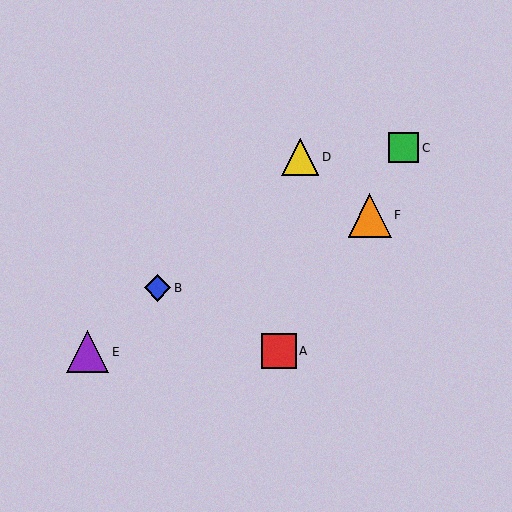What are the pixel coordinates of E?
Object E is at (87, 352).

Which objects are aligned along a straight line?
Objects B, D, E are aligned along a straight line.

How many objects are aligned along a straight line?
3 objects (B, D, E) are aligned along a straight line.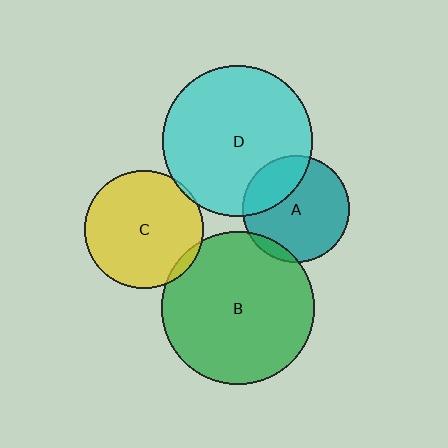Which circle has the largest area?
Circle B (green).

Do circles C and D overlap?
Yes.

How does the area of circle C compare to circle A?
Approximately 1.2 times.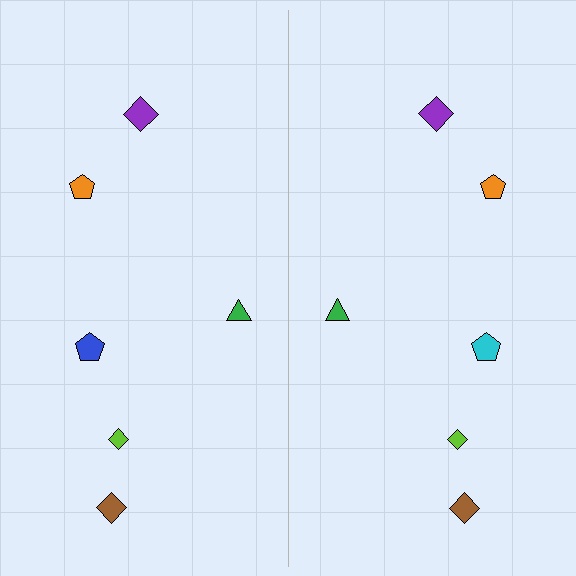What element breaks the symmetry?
The cyan pentagon on the right side breaks the symmetry — its mirror counterpart is blue.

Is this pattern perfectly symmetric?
No, the pattern is not perfectly symmetric. The cyan pentagon on the right side breaks the symmetry — its mirror counterpart is blue.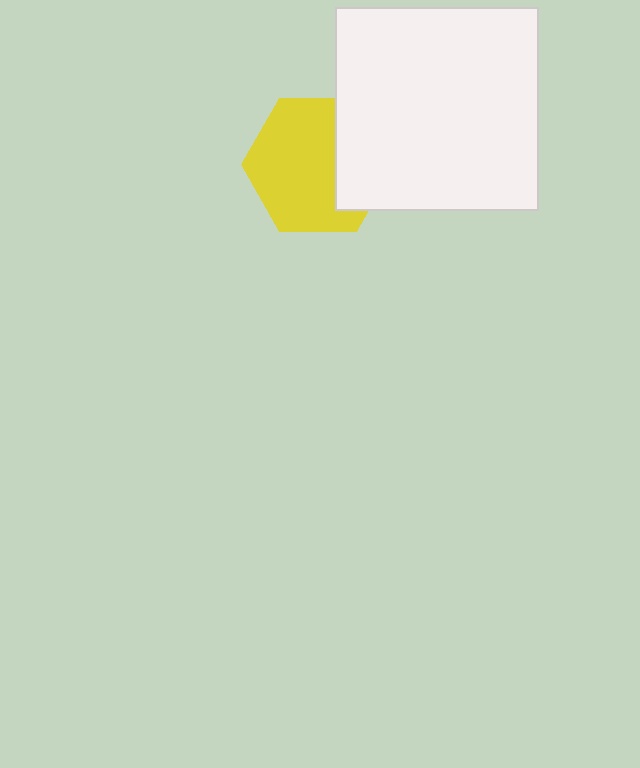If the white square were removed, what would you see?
You would see the complete yellow hexagon.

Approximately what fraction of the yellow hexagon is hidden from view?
Roughly 31% of the yellow hexagon is hidden behind the white square.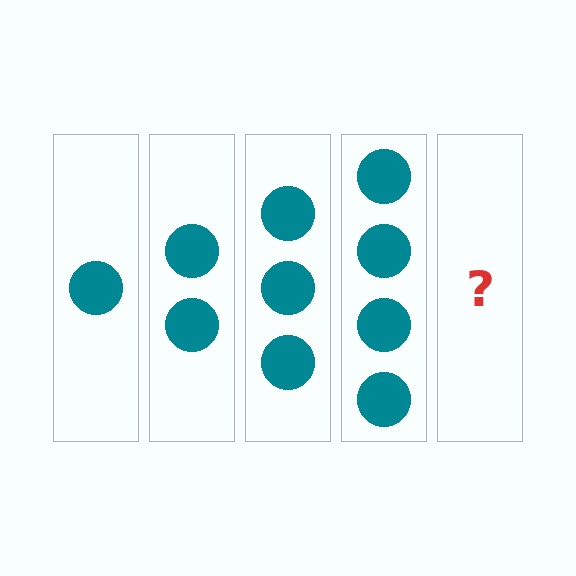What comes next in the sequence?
The next element should be 5 circles.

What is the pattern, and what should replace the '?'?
The pattern is that each step adds one more circle. The '?' should be 5 circles.